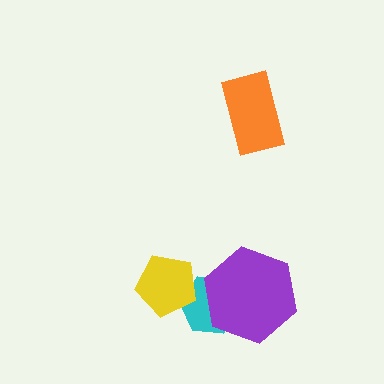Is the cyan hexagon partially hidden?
Yes, it is partially covered by another shape.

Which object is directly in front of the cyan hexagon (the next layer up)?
The yellow pentagon is directly in front of the cyan hexagon.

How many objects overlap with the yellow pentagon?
1 object overlaps with the yellow pentagon.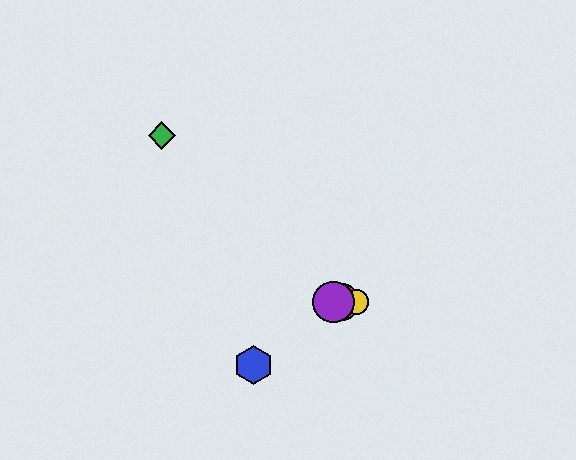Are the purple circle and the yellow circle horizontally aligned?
Yes, both are at y≈302.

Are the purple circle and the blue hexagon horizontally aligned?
No, the purple circle is at y≈302 and the blue hexagon is at y≈365.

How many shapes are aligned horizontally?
3 shapes (the red circle, the yellow circle, the purple circle) are aligned horizontally.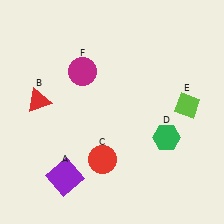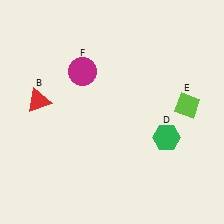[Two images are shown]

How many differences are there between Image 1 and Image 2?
There are 2 differences between the two images.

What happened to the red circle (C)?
The red circle (C) was removed in Image 2. It was in the bottom-left area of Image 1.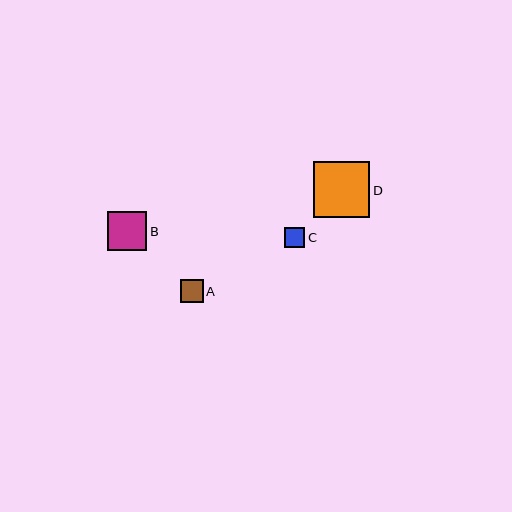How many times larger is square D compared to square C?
Square D is approximately 2.7 times the size of square C.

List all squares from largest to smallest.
From largest to smallest: D, B, A, C.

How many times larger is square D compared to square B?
Square D is approximately 1.4 times the size of square B.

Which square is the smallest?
Square C is the smallest with a size of approximately 20 pixels.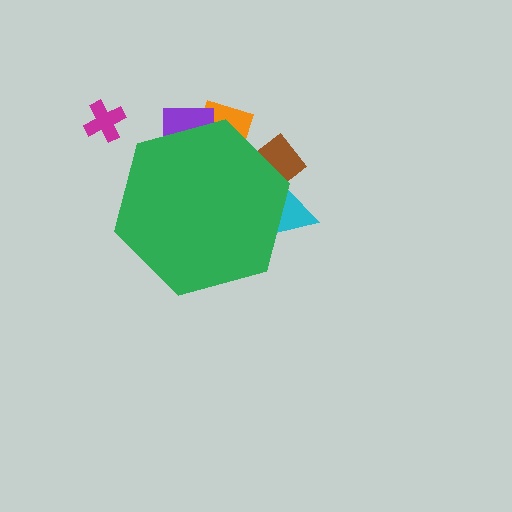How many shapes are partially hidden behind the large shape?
4 shapes are partially hidden.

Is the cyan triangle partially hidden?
Yes, the cyan triangle is partially hidden behind the green hexagon.